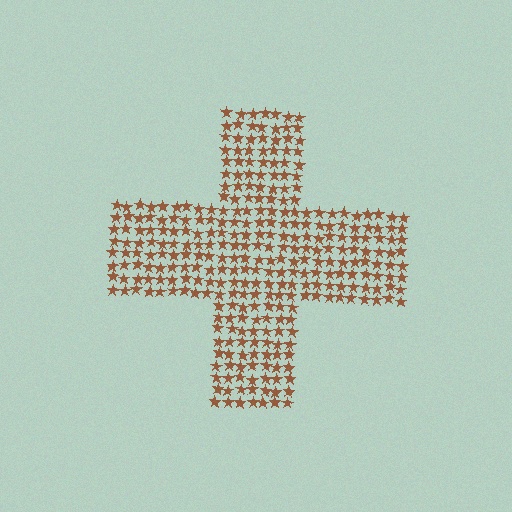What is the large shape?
The large shape is a cross.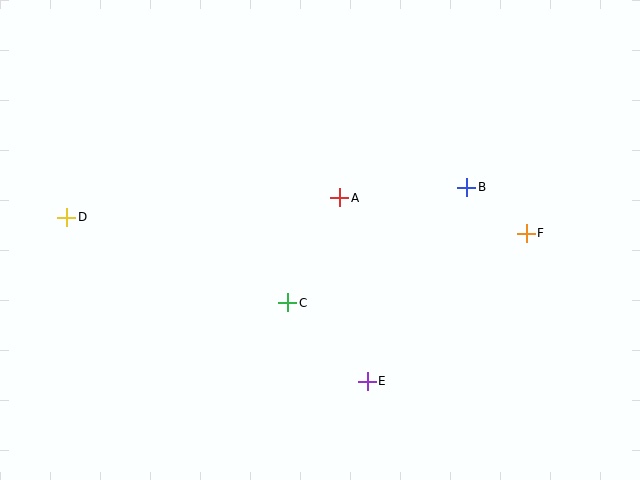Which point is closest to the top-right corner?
Point B is closest to the top-right corner.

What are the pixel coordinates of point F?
Point F is at (526, 233).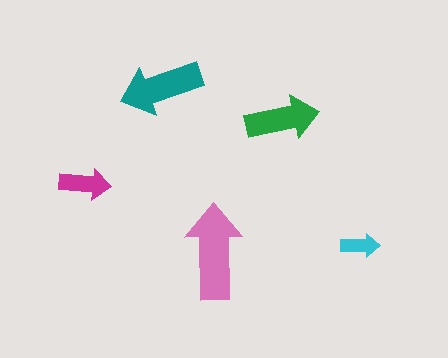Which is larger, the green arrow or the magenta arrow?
The green one.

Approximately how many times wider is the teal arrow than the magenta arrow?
About 1.5 times wider.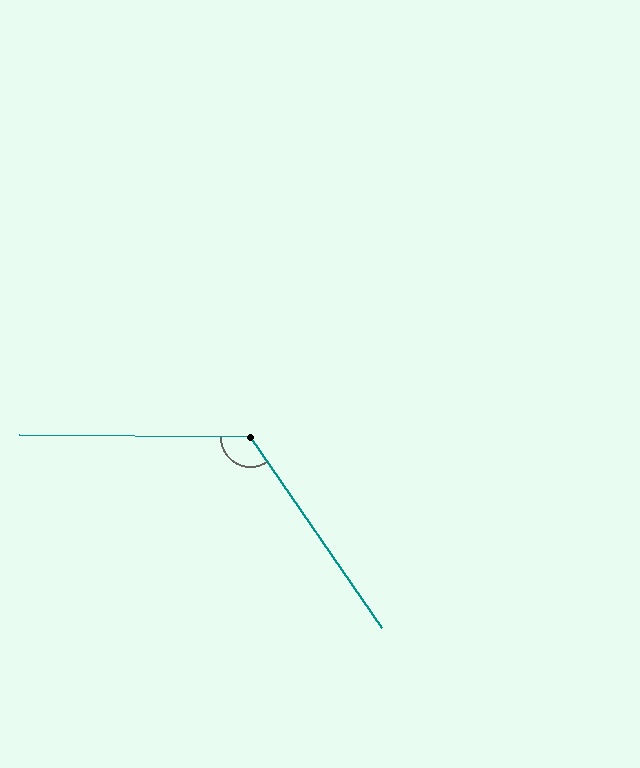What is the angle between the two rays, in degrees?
Approximately 125 degrees.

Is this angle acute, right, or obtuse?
It is obtuse.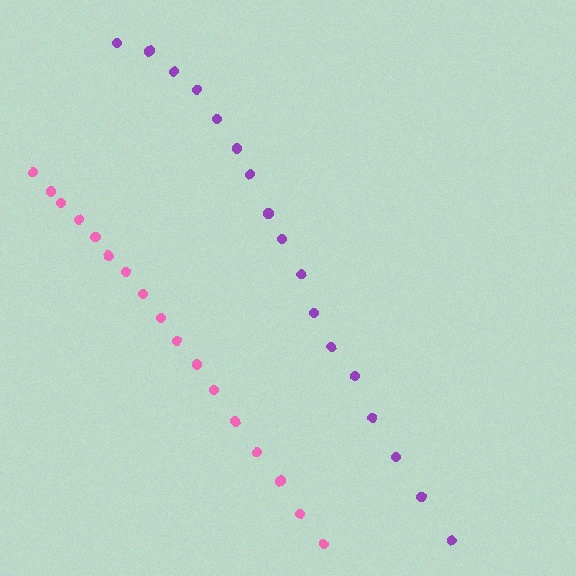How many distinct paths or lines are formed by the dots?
There are 2 distinct paths.